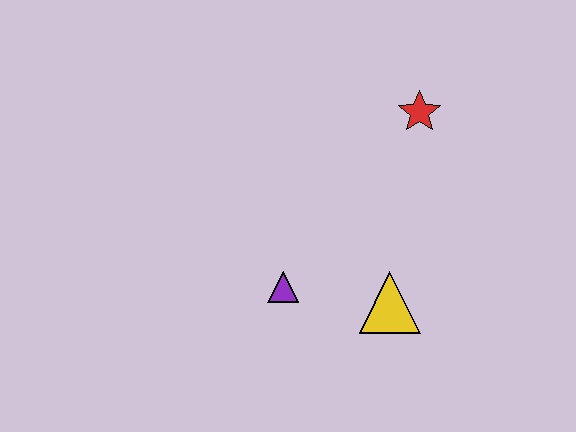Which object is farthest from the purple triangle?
The red star is farthest from the purple triangle.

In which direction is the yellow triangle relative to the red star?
The yellow triangle is below the red star.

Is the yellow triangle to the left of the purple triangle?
No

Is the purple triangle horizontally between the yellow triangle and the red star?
No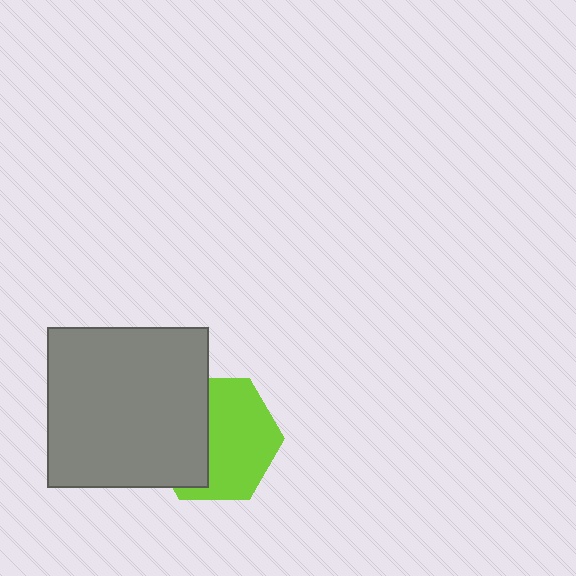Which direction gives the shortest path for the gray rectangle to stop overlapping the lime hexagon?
Moving left gives the shortest separation.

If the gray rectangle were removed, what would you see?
You would see the complete lime hexagon.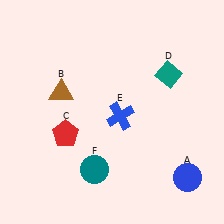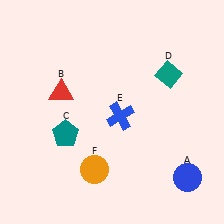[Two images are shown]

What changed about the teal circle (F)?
In Image 1, F is teal. In Image 2, it changed to orange.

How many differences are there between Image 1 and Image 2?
There are 3 differences between the two images.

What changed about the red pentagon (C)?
In Image 1, C is red. In Image 2, it changed to teal.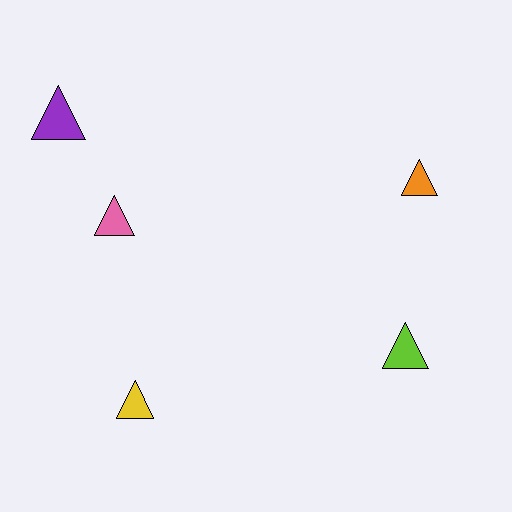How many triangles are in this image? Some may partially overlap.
There are 5 triangles.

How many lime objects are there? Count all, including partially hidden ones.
There is 1 lime object.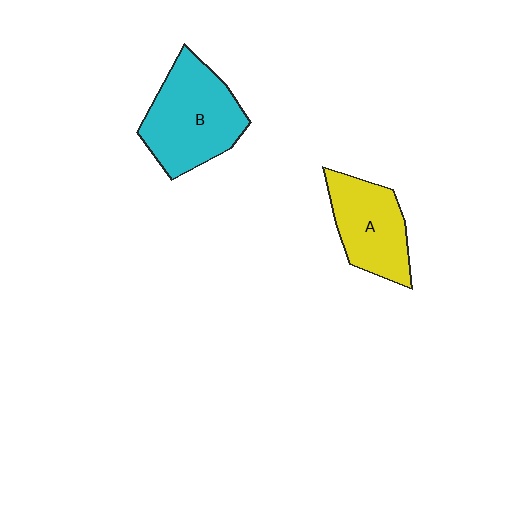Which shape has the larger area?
Shape B (cyan).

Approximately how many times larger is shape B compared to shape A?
Approximately 1.3 times.